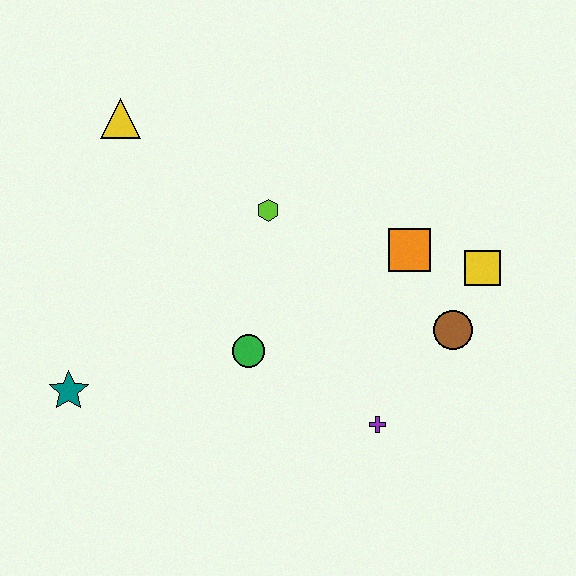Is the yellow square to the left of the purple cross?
No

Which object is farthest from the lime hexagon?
The teal star is farthest from the lime hexagon.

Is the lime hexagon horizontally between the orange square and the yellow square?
No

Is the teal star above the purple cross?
Yes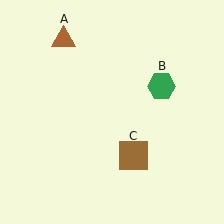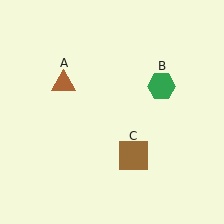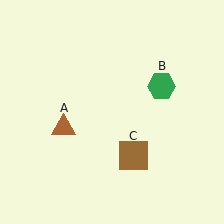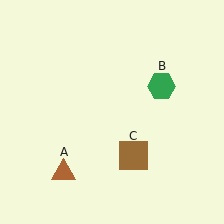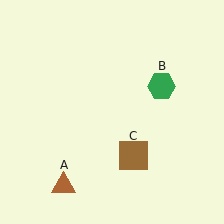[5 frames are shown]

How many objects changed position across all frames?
1 object changed position: brown triangle (object A).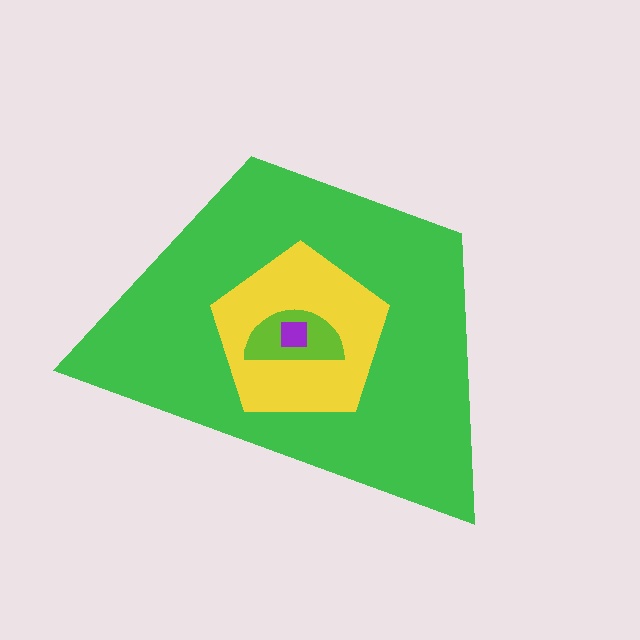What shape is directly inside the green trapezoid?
The yellow pentagon.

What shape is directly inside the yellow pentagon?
The lime semicircle.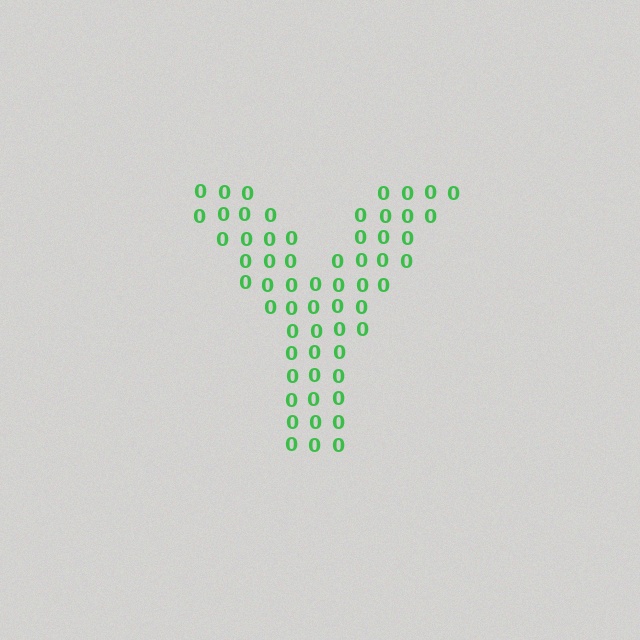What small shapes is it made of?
It is made of small digit 0's.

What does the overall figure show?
The overall figure shows the letter Y.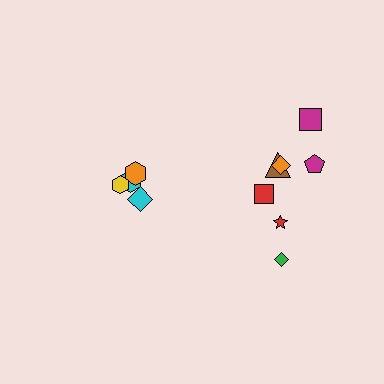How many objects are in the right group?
There are 7 objects.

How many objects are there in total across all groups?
There are 11 objects.